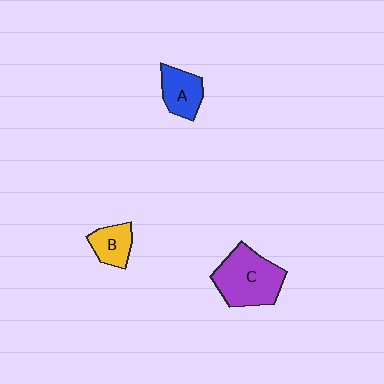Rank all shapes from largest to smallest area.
From largest to smallest: C (purple), A (blue), B (yellow).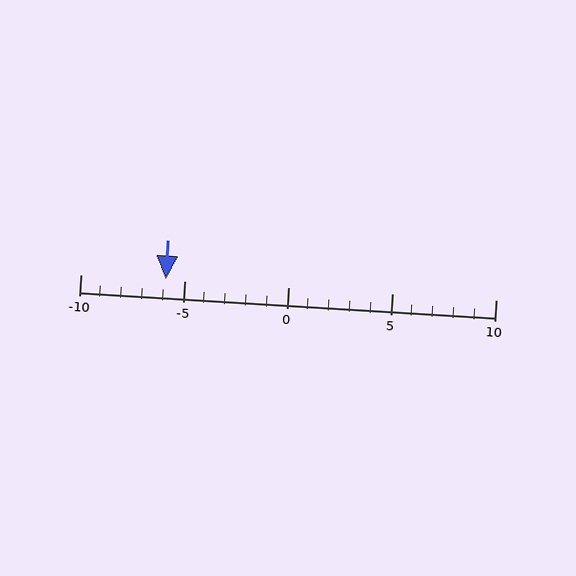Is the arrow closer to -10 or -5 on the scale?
The arrow is closer to -5.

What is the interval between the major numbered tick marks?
The major tick marks are spaced 5 units apart.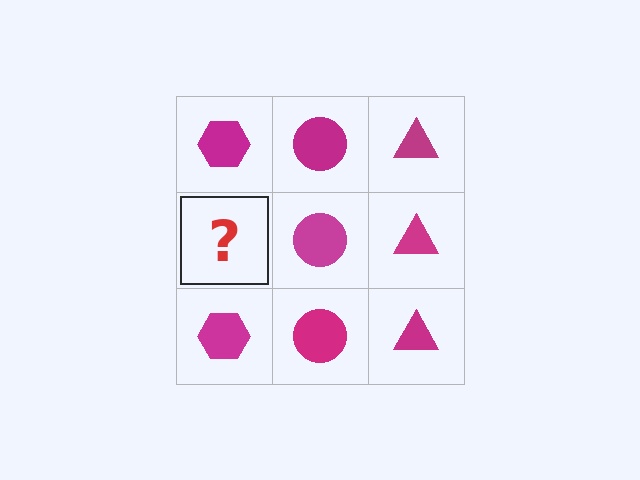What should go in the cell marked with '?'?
The missing cell should contain a magenta hexagon.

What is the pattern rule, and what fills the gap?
The rule is that each column has a consistent shape. The gap should be filled with a magenta hexagon.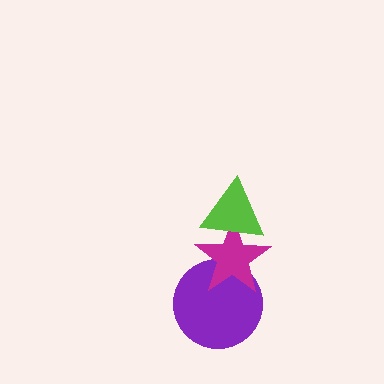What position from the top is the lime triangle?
The lime triangle is 1st from the top.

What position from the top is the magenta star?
The magenta star is 2nd from the top.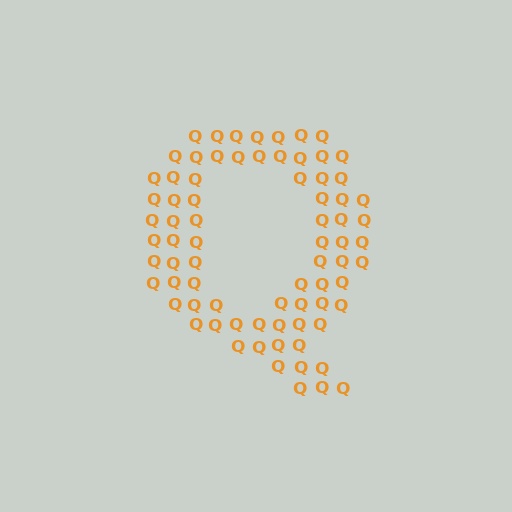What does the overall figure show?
The overall figure shows the letter Q.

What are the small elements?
The small elements are letter Q's.